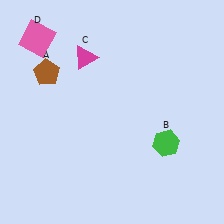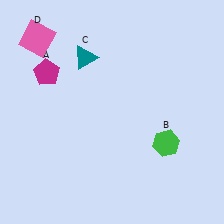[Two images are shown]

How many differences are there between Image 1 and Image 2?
There are 2 differences between the two images.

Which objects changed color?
A changed from brown to magenta. C changed from magenta to teal.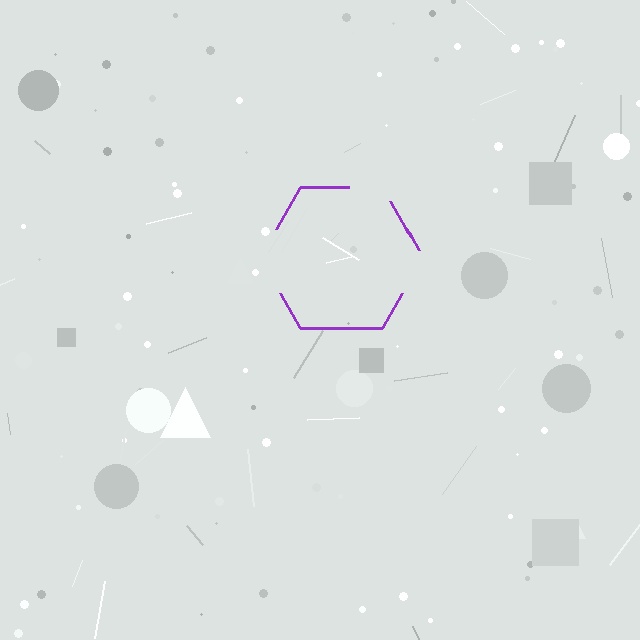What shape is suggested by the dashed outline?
The dashed outline suggests a hexagon.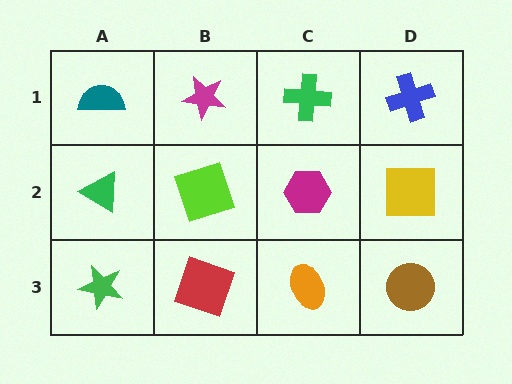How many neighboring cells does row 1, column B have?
3.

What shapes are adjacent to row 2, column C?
A green cross (row 1, column C), an orange ellipse (row 3, column C), a lime square (row 2, column B), a yellow square (row 2, column D).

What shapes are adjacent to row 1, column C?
A magenta hexagon (row 2, column C), a magenta star (row 1, column B), a blue cross (row 1, column D).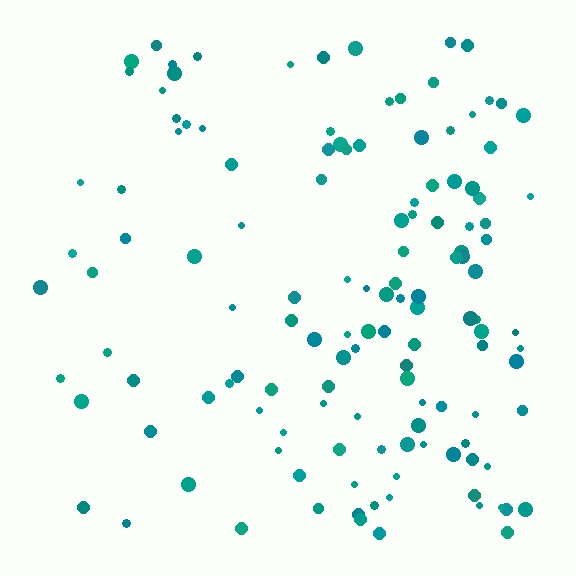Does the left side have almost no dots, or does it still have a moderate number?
Still a moderate number, just noticeably fewer than the right.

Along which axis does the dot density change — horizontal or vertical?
Horizontal.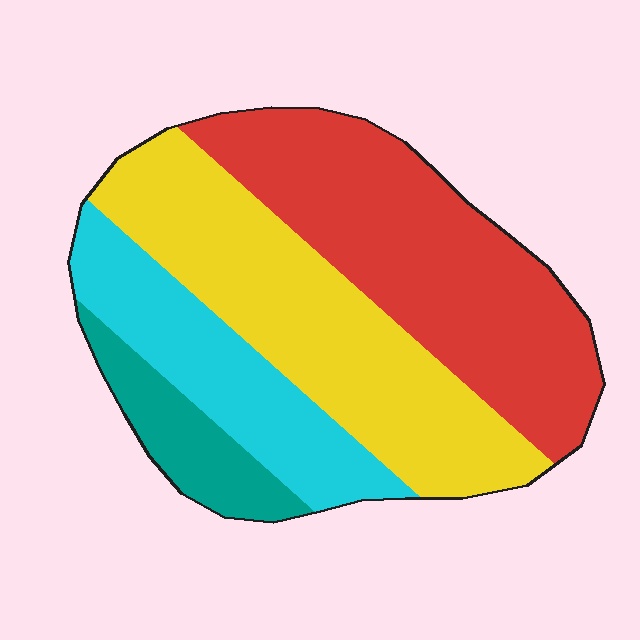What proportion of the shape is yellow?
Yellow covers around 35% of the shape.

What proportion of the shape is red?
Red covers roughly 35% of the shape.